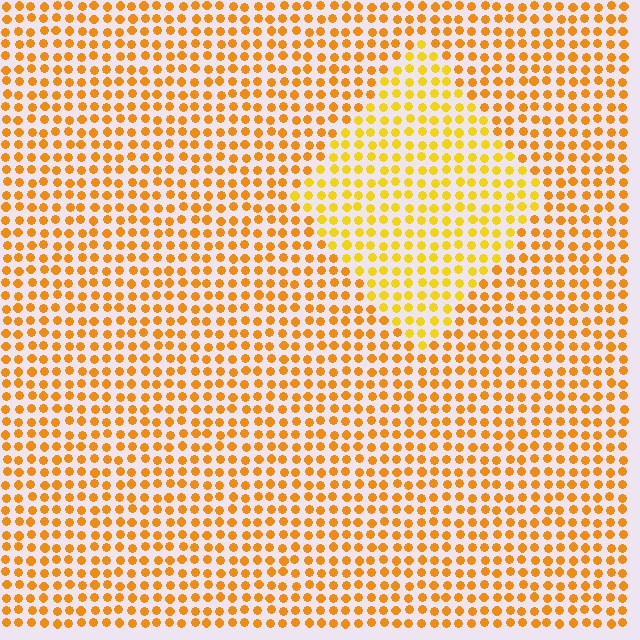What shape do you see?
I see a diamond.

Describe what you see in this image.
The image is filled with small orange elements in a uniform arrangement. A diamond-shaped region is visible where the elements are tinted to a slightly different hue, forming a subtle color boundary.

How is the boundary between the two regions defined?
The boundary is defined purely by a slight shift in hue (about 19 degrees). Spacing, size, and orientation are identical on both sides.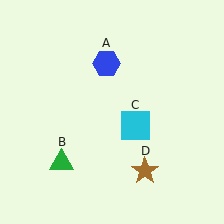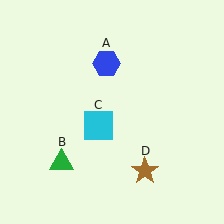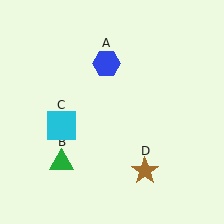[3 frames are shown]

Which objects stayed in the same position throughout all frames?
Blue hexagon (object A) and green triangle (object B) and brown star (object D) remained stationary.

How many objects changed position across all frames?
1 object changed position: cyan square (object C).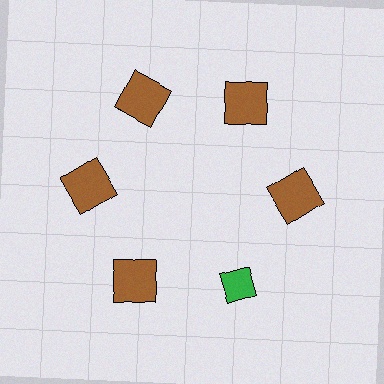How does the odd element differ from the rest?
It differs in both color (green instead of brown) and shape (diamond instead of square).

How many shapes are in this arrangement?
There are 6 shapes arranged in a ring pattern.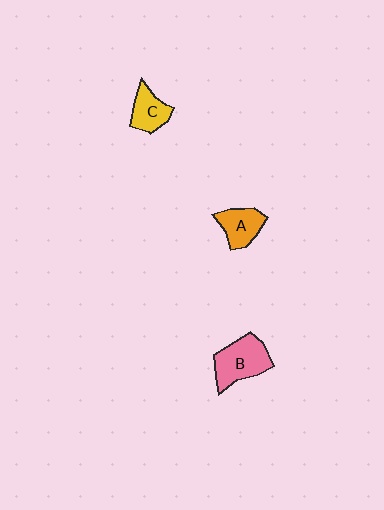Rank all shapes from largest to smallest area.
From largest to smallest: B (pink), A (orange), C (yellow).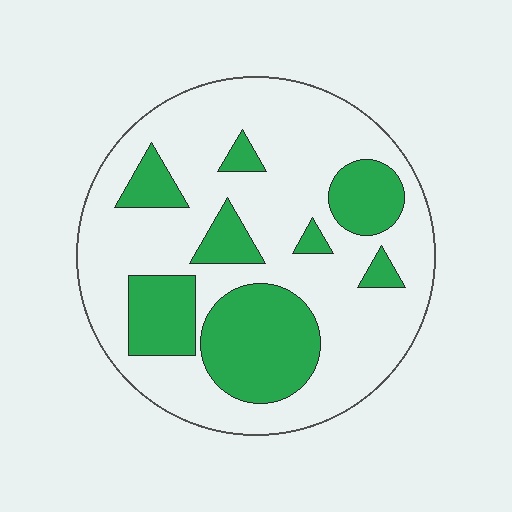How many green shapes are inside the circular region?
8.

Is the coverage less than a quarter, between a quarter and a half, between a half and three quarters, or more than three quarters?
Between a quarter and a half.